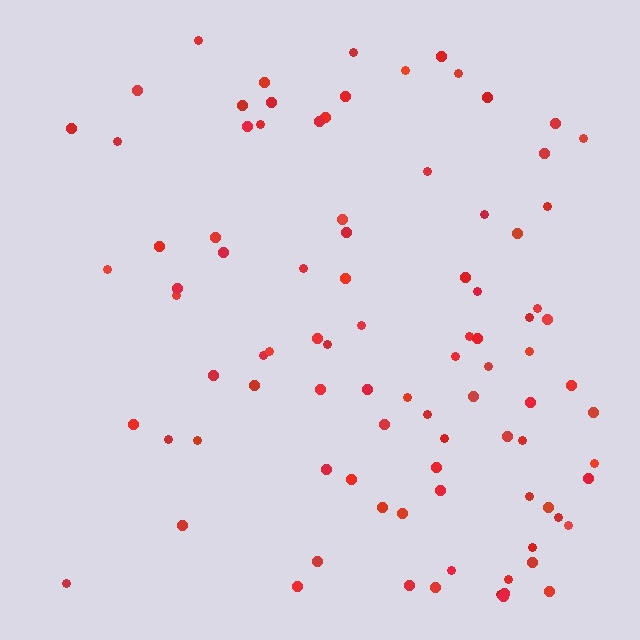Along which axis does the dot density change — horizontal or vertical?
Horizontal.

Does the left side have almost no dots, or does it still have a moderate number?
Still a moderate number, just noticeably fewer than the right.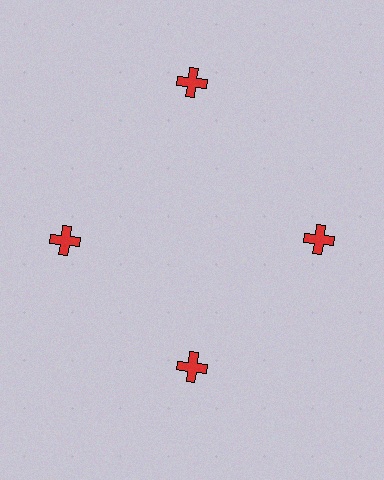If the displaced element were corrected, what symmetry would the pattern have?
It would have 4-fold rotational symmetry — the pattern would map onto itself every 90 degrees.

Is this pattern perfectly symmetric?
No. The 4 red crosses are arranged in a ring, but one element near the 12 o'clock position is pushed outward from the center, breaking the 4-fold rotational symmetry.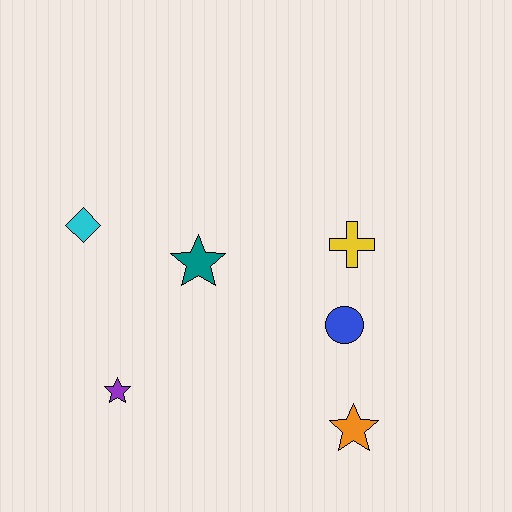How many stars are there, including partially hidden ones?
There are 3 stars.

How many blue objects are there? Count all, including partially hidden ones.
There is 1 blue object.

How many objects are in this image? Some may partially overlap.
There are 6 objects.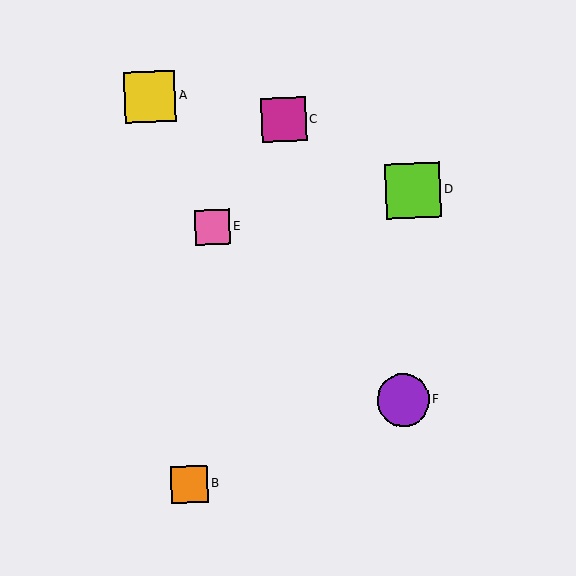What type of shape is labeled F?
Shape F is a purple circle.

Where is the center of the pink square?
The center of the pink square is at (213, 227).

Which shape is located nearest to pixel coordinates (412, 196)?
The lime square (labeled D) at (413, 191) is nearest to that location.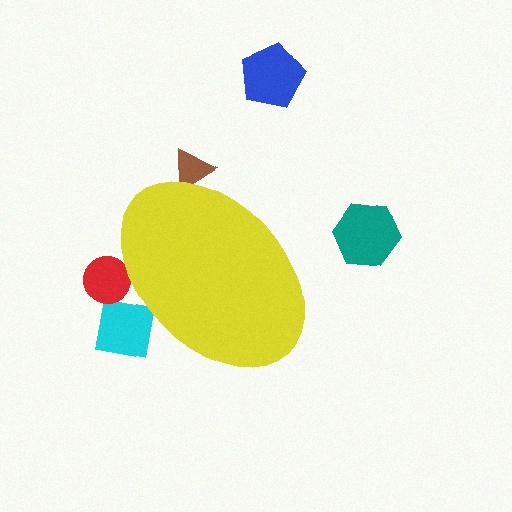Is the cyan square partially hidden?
Yes, the cyan square is partially hidden behind the yellow ellipse.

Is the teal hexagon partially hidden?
No, the teal hexagon is fully visible.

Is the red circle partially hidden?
Yes, the red circle is partially hidden behind the yellow ellipse.